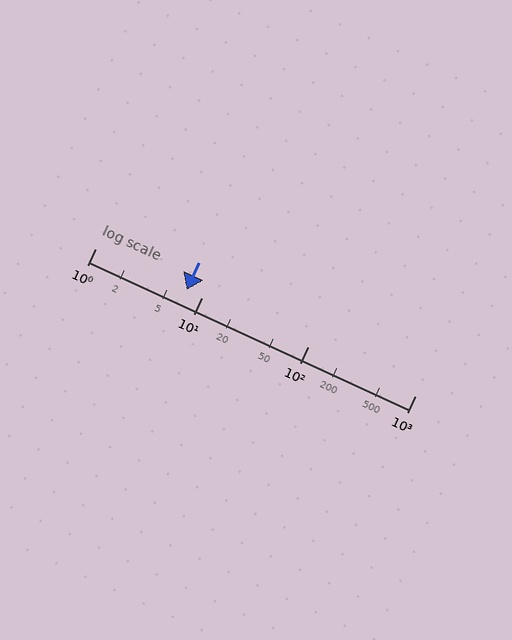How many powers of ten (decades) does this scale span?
The scale spans 3 decades, from 1 to 1000.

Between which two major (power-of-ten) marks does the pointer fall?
The pointer is between 1 and 10.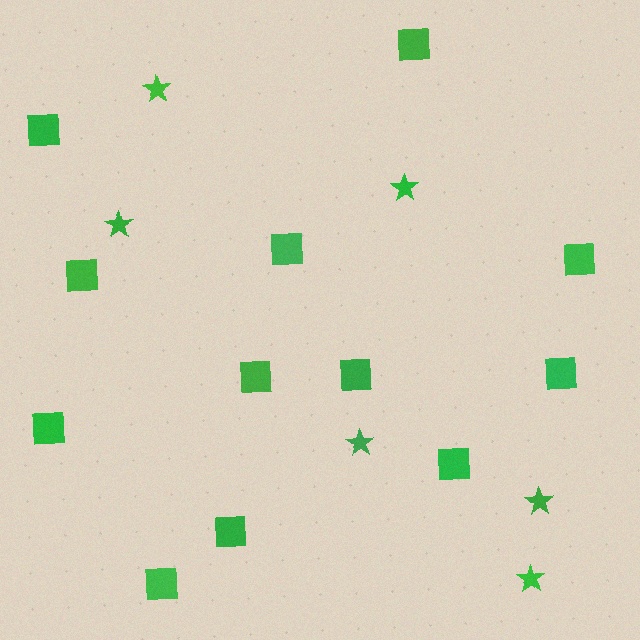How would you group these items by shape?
There are 2 groups: one group of squares (12) and one group of stars (6).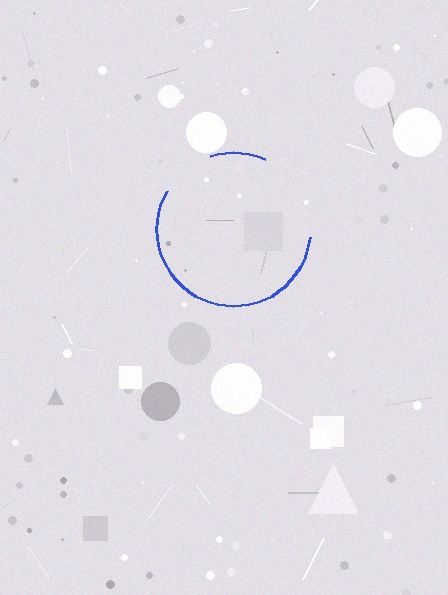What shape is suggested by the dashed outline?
The dashed outline suggests a circle.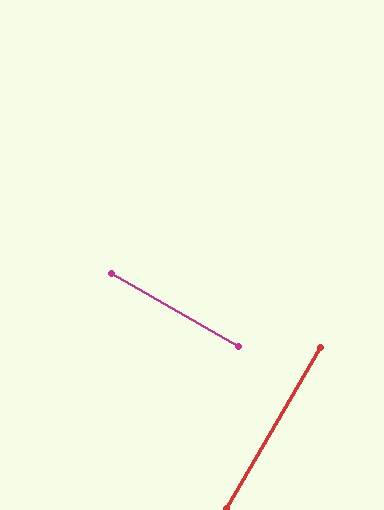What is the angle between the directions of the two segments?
Approximately 89 degrees.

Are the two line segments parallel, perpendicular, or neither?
Perpendicular — they meet at approximately 89°.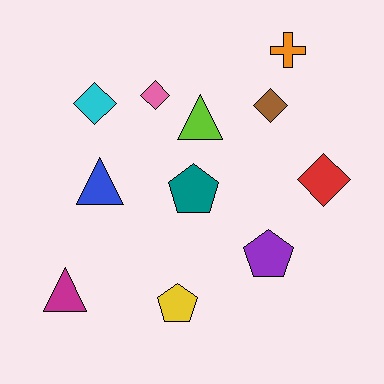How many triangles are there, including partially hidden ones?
There are 3 triangles.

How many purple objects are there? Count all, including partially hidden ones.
There is 1 purple object.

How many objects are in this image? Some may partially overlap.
There are 11 objects.